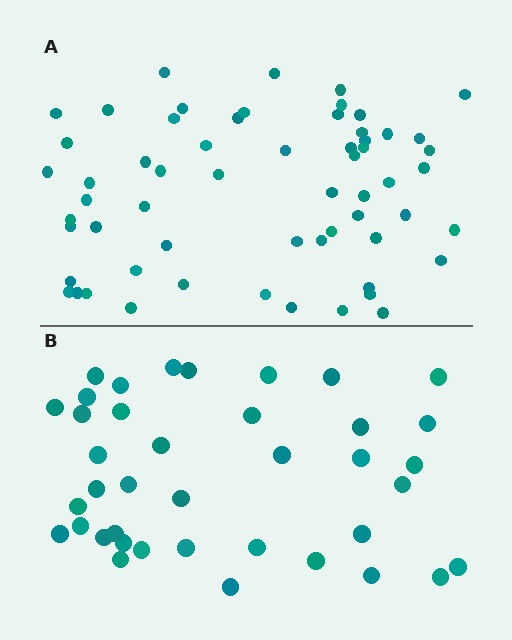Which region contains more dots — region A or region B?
Region A (the top region) has more dots.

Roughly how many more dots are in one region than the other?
Region A has approximately 20 more dots than region B.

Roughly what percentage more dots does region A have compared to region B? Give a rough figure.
About 55% more.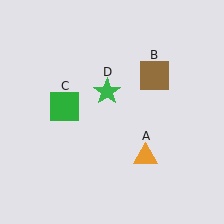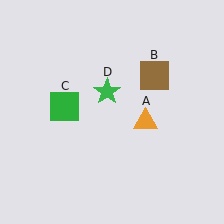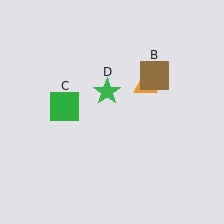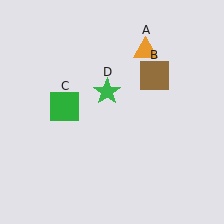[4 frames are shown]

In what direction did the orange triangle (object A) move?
The orange triangle (object A) moved up.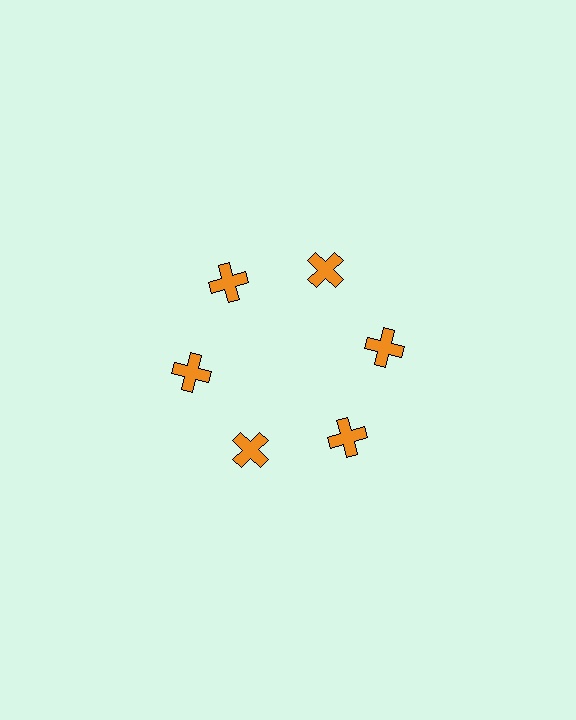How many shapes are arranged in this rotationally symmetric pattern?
There are 6 shapes, arranged in 6 groups of 1.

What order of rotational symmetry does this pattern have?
This pattern has 6-fold rotational symmetry.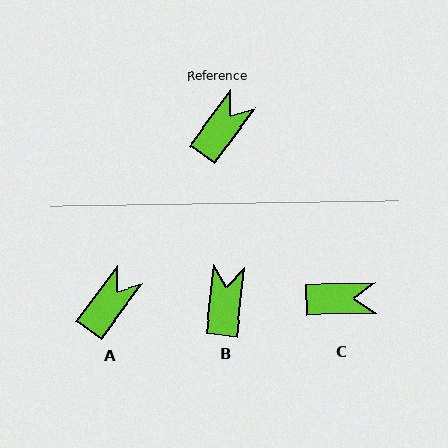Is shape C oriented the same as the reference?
No, it is off by about 52 degrees.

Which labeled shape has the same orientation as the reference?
A.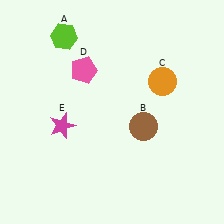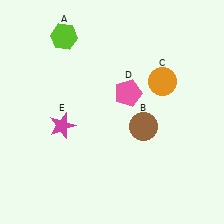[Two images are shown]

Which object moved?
The pink pentagon (D) moved right.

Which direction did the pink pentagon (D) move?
The pink pentagon (D) moved right.